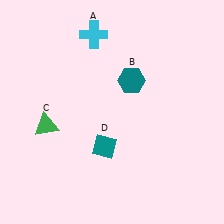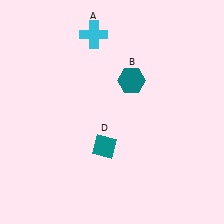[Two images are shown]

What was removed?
The green triangle (C) was removed in Image 2.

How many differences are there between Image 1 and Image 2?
There is 1 difference between the two images.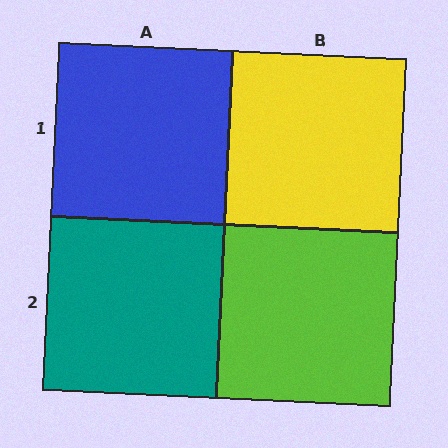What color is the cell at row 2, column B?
Lime.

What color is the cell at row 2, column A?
Teal.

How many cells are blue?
1 cell is blue.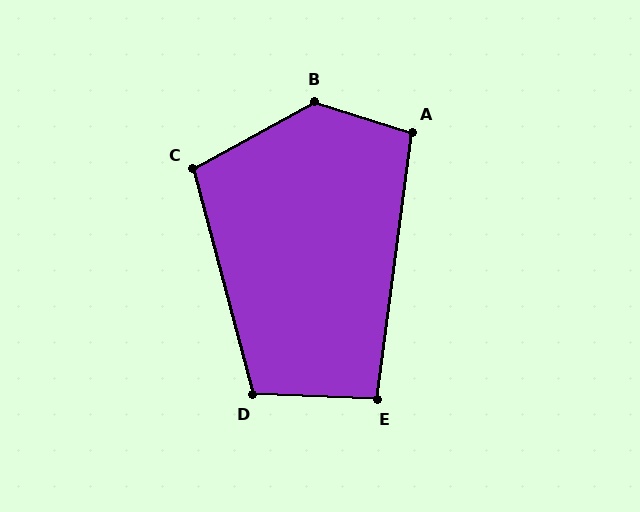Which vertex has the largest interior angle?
B, at approximately 134 degrees.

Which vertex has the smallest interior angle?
E, at approximately 95 degrees.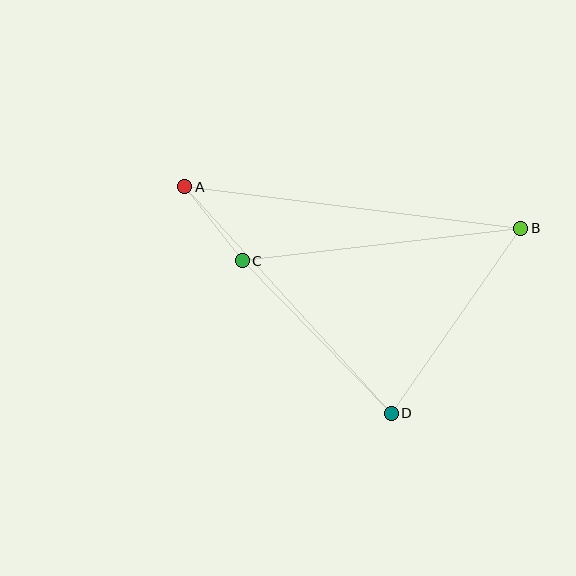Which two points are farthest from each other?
Points A and B are farthest from each other.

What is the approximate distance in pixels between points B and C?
The distance between B and C is approximately 280 pixels.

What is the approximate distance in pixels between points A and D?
The distance between A and D is approximately 307 pixels.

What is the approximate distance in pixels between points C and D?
The distance between C and D is approximately 213 pixels.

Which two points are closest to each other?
Points A and C are closest to each other.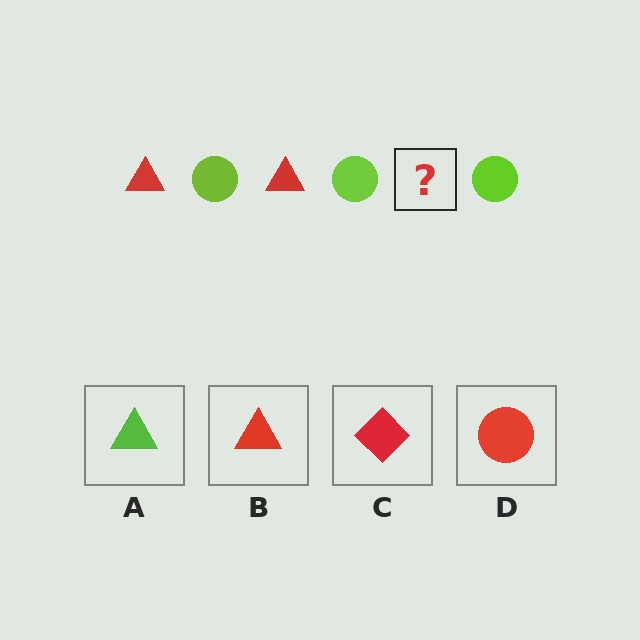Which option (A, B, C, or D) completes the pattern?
B.